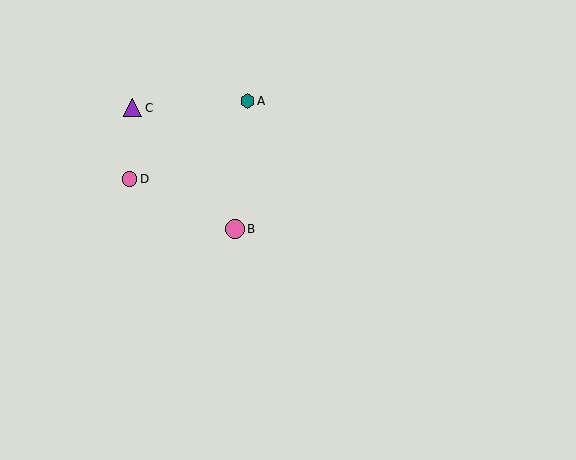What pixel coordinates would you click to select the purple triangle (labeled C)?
Click at (133, 108) to select the purple triangle C.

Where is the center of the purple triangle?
The center of the purple triangle is at (133, 108).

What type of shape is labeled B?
Shape B is a pink circle.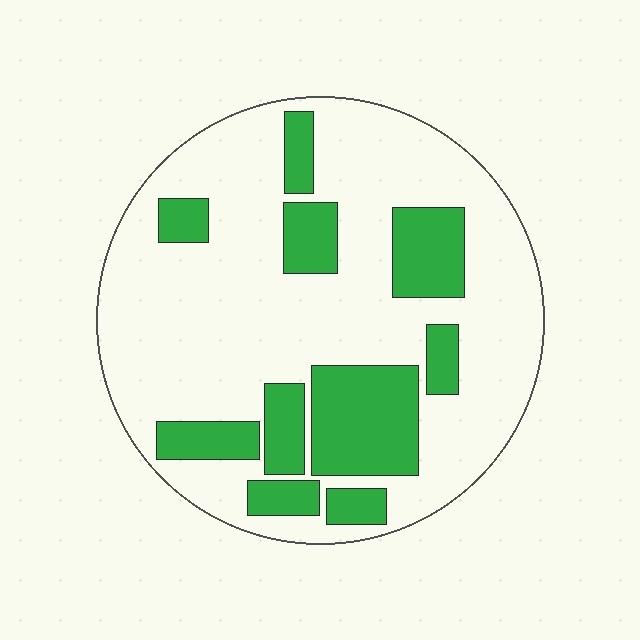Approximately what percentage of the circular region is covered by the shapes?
Approximately 25%.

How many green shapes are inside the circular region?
10.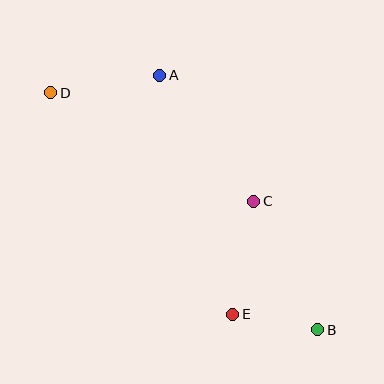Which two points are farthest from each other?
Points B and D are farthest from each other.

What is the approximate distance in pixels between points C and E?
The distance between C and E is approximately 115 pixels.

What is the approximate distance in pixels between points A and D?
The distance between A and D is approximately 110 pixels.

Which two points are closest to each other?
Points B and E are closest to each other.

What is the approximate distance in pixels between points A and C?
The distance between A and C is approximately 157 pixels.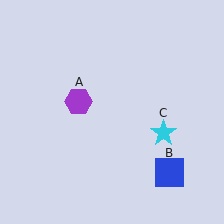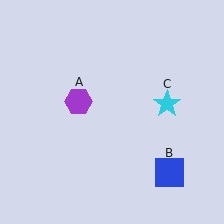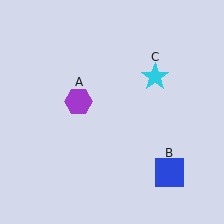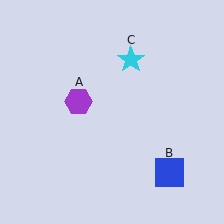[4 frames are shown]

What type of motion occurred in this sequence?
The cyan star (object C) rotated counterclockwise around the center of the scene.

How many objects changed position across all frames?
1 object changed position: cyan star (object C).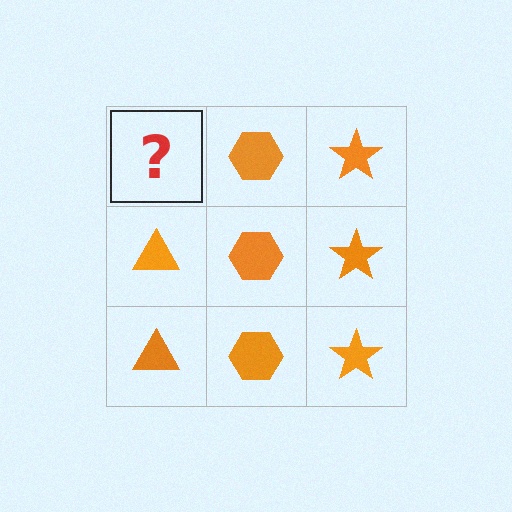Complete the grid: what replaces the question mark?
The question mark should be replaced with an orange triangle.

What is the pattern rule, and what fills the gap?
The rule is that each column has a consistent shape. The gap should be filled with an orange triangle.